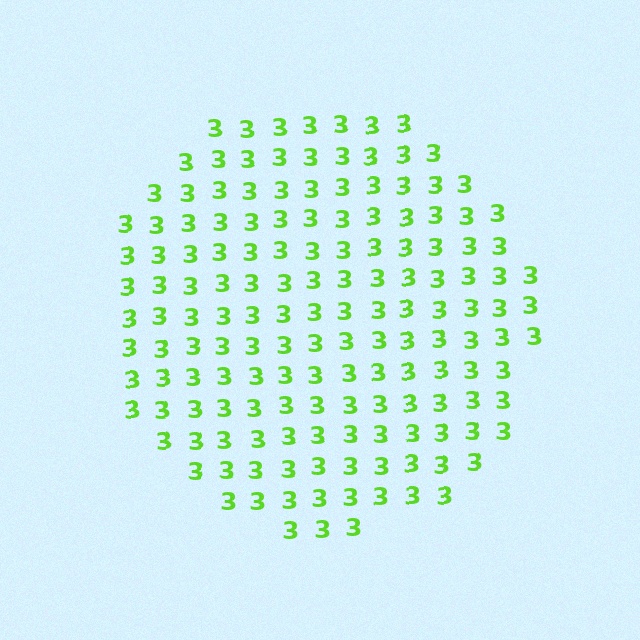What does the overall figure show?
The overall figure shows a circle.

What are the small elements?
The small elements are digit 3's.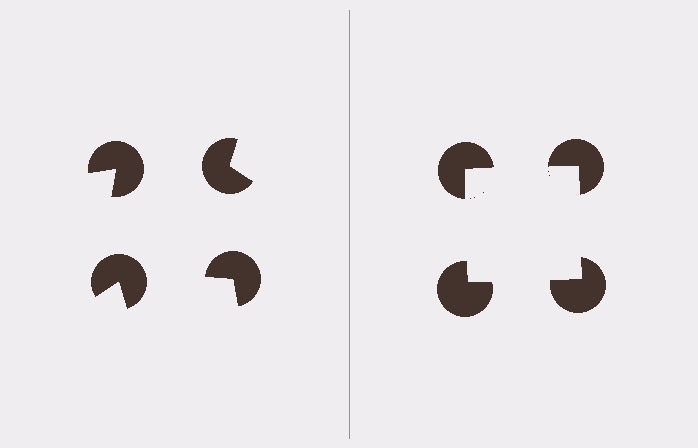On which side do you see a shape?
An illusory square appears on the right side. On the left side the wedge cuts are rotated, so no coherent shape forms.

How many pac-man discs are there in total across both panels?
8 — 4 on each side.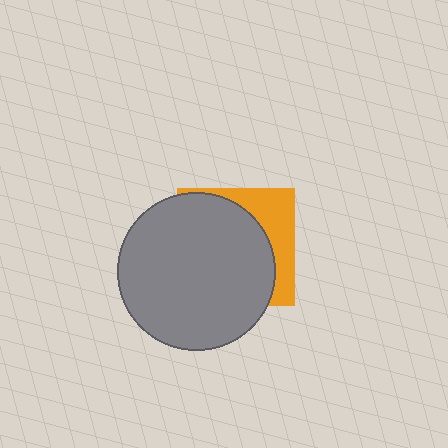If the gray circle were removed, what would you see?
You would see the complete orange square.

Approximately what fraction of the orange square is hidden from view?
Roughly 70% of the orange square is hidden behind the gray circle.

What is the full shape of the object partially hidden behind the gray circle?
The partially hidden object is an orange square.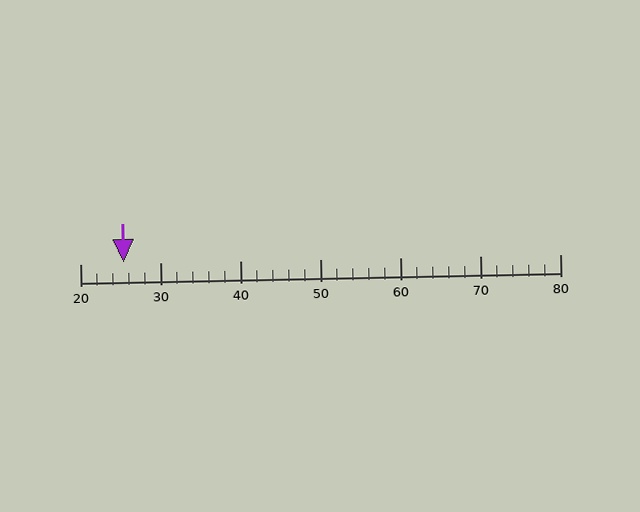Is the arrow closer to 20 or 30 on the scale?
The arrow is closer to 30.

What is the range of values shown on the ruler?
The ruler shows values from 20 to 80.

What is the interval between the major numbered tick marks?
The major tick marks are spaced 10 units apart.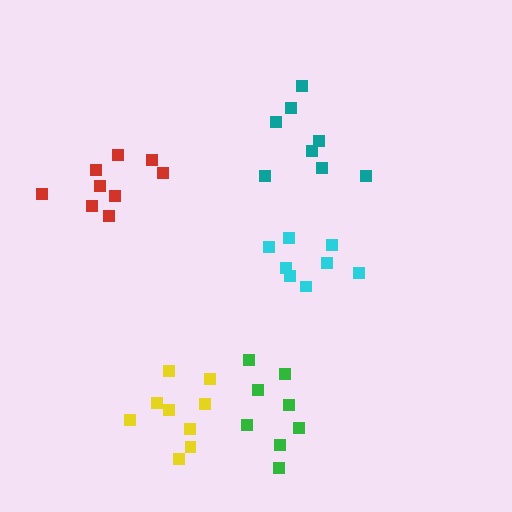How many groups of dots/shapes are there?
There are 5 groups.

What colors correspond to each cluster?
The clusters are colored: green, teal, cyan, red, yellow.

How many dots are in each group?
Group 1: 8 dots, Group 2: 8 dots, Group 3: 8 dots, Group 4: 9 dots, Group 5: 9 dots (42 total).